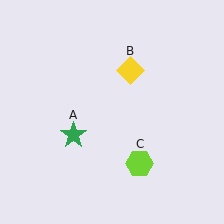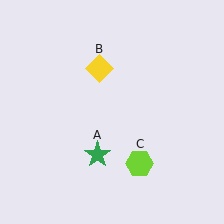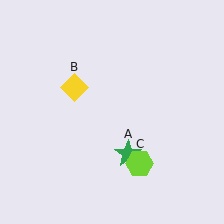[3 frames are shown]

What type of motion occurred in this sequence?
The green star (object A), yellow diamond (object B) rotated counterclockwise around the center of the scene.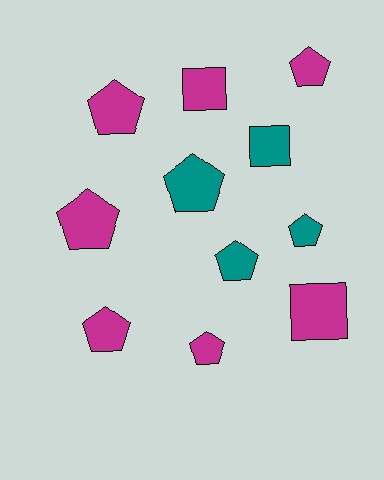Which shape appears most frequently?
Pentagon, with 8 objects.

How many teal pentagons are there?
There are 3 teal pentagons.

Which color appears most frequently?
Magenta, with 7 objects.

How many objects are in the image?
There are 11 objects.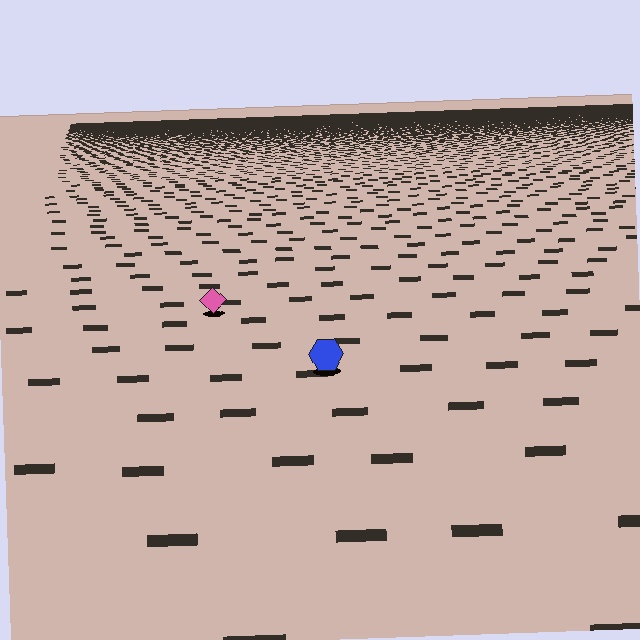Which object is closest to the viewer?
The blue hexagon is closest. The texture marks near it are larger and more spread out.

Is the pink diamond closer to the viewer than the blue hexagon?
No. The blue hexagon is closer — you can tell from the texture gradient: the ground texture is coarser near it.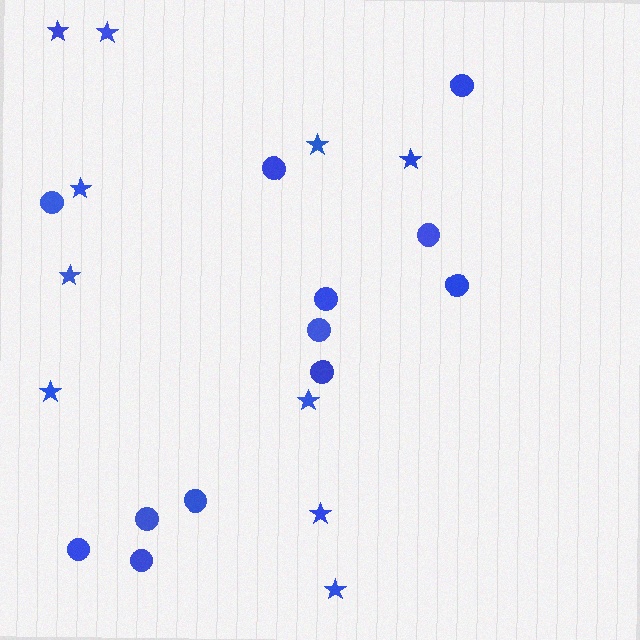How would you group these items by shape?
There are 2 groups: one group of circles (12) and one group of stars (10).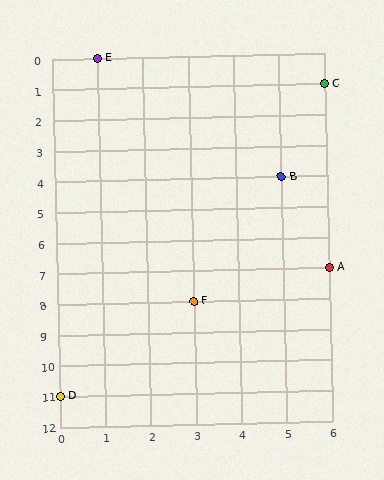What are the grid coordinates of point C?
Point C is at grid coordinates (6, 1).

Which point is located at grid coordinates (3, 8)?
Point F is at (3, 8).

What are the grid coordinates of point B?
Point B is at grid coordinates (5, 4).